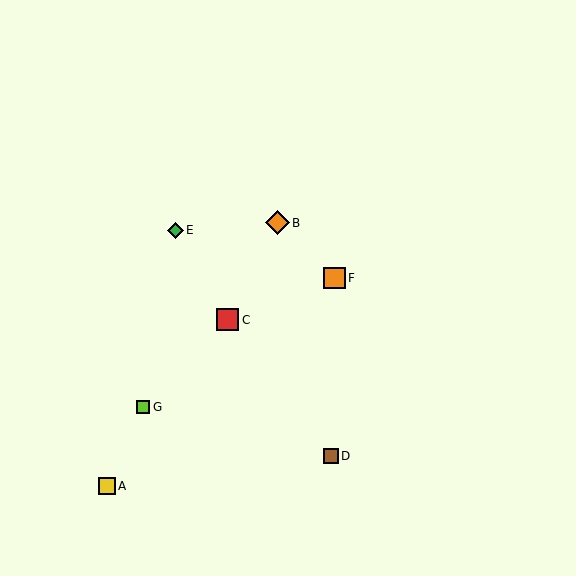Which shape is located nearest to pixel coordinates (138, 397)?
The lime square (labeled G) at (143, 407) is nearest to that location.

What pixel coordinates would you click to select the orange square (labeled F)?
Click at (335, 278) to select the orange square F.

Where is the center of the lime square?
The center of the lime square is at (143, 407).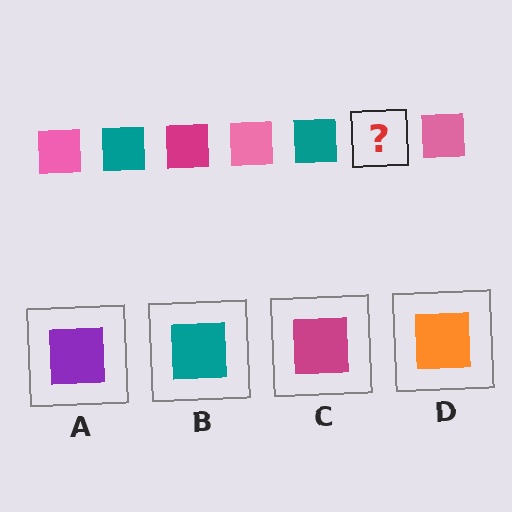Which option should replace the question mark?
Option C.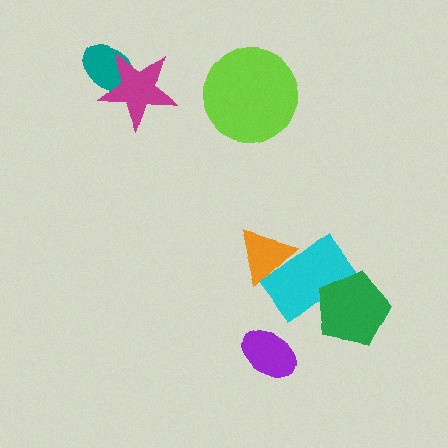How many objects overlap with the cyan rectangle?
2 objects overlap with the cyan rectangle.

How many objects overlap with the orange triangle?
1 object overlaps with the orange triangle.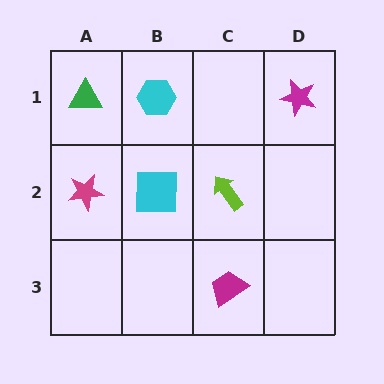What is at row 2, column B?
A cyan square.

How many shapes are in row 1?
3 shapes.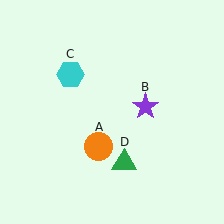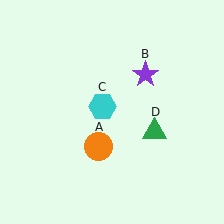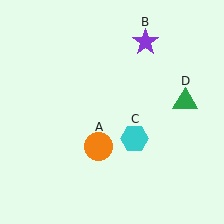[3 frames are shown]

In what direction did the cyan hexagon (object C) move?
The cyan hexagon (object C) moved down and to the right.